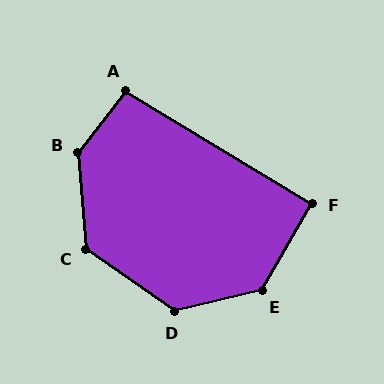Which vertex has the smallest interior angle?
F, at approximately 91 degrees.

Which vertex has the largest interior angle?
B, at approximately 137 degrees.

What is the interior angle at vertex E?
Approximately 134 degrees (obtuse).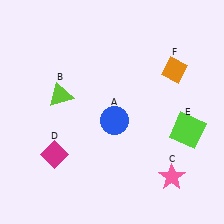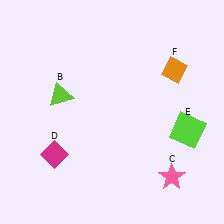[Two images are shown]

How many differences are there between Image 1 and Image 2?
There is 1 difference between the two images.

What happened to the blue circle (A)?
The blue circle (A) was removed in Image 2. It was in the bottom-right area of Image 1.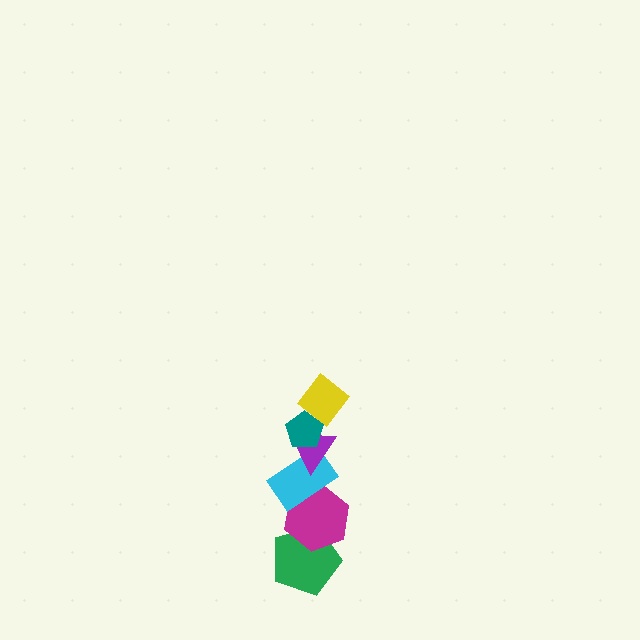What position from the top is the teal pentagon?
The teal pentagon is 1st from the top.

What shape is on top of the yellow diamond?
The teal pentagon is on top of the yellow diamond.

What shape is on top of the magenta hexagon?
The cyan rectangle is on top of the magenta hexagon.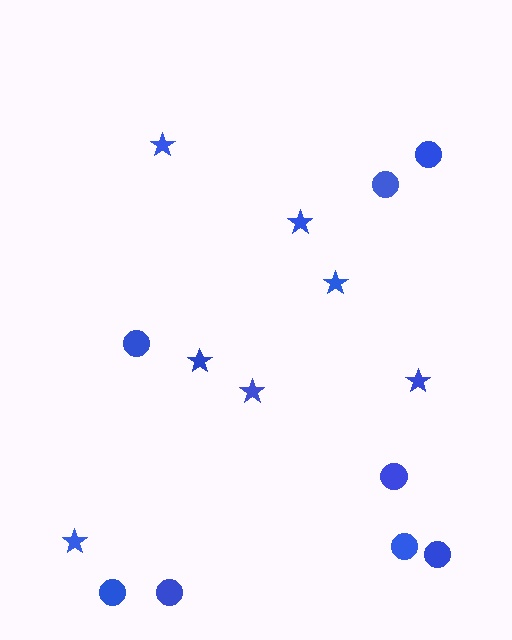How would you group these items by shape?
There are 2 groups: one group of stars (7) and one group of circles (8).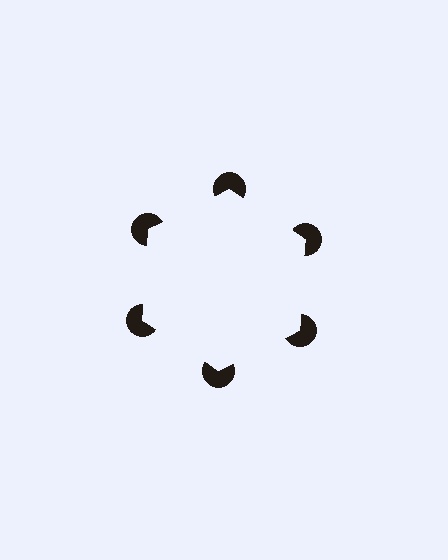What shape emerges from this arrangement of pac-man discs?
An illusory hexagon — its edges are inferred from the aligned wedge cuts in the pac-man discs, not physically drawn.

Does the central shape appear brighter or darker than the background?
It typically appears slightly brighter than the background, even though no actual brightness change is drawn.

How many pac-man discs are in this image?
There are 6 — one at each vertex of the illusory hexagon.